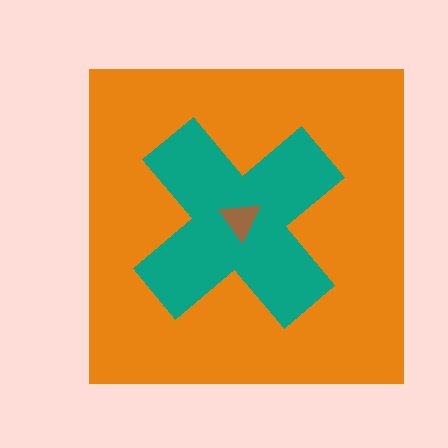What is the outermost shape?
The orange square.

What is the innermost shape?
The brown triangle.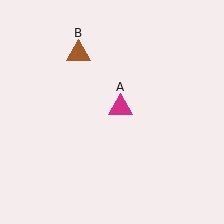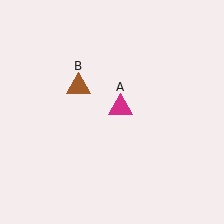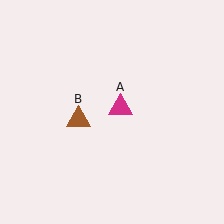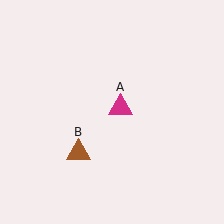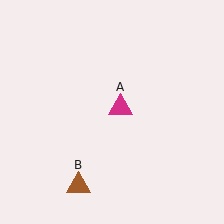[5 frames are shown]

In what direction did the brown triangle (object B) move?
The brown triangle (object B) moved down.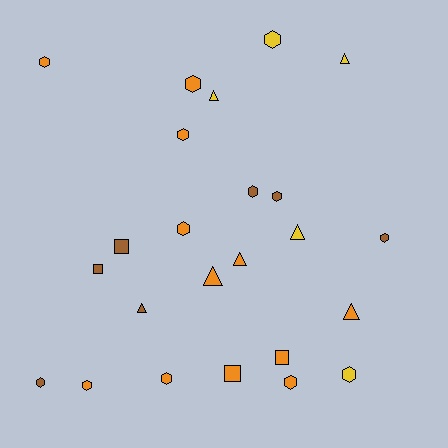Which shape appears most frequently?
Hexagon, with 13 objects.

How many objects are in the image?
There are 24 objects.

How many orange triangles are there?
There are 3 orange triangles.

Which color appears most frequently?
Orange, with 12 objects.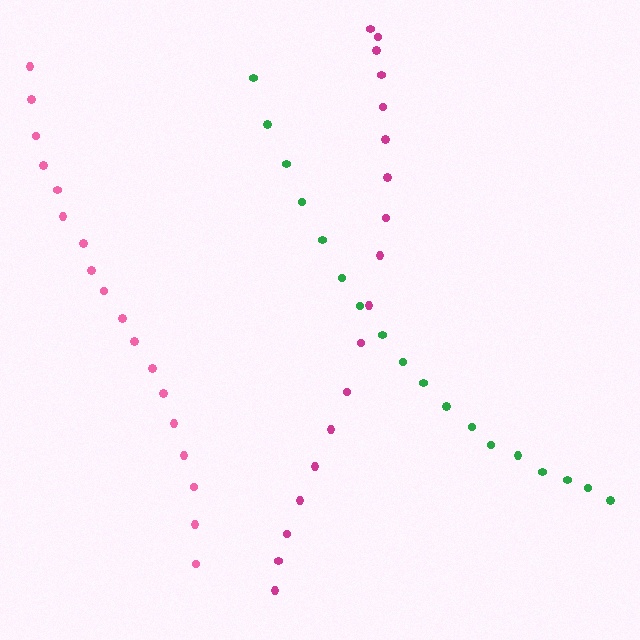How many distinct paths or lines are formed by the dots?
There are 3 distinct paths.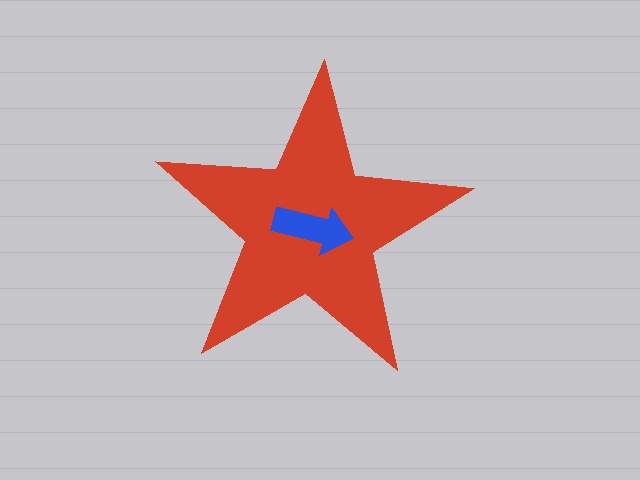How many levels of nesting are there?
2.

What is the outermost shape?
The red star.